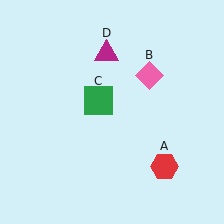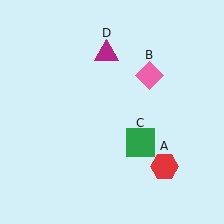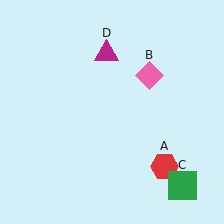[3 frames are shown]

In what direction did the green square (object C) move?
The green square (object C) moved down and to the right.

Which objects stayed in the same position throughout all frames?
Red hexagon (object A) and pink diamond (object B) and magenta triangle (object D) remained stationary.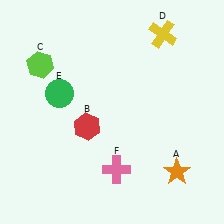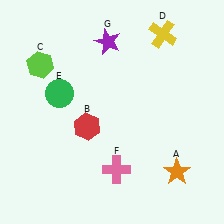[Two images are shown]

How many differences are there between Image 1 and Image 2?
There is 1 difference between the two images.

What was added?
A purple star (G) was added in Image 2.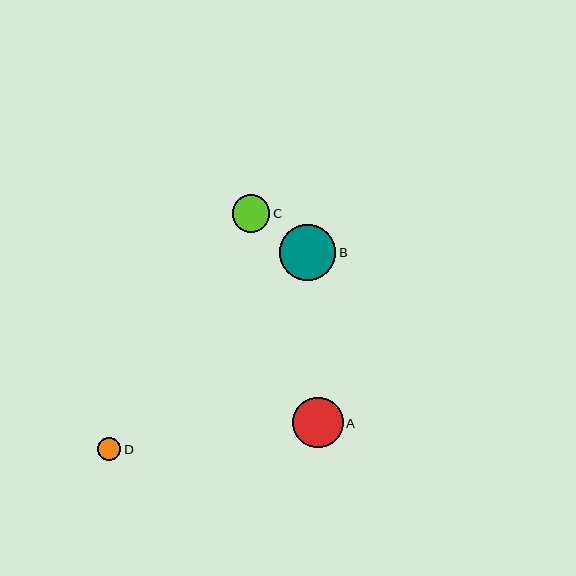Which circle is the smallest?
Circle D is the smallest with a size of approximately 24 pixels.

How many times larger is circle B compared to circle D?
Circle B is approximately 2.4 times the size of circle D.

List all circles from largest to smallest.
From largest to smallest: B, A, C, D.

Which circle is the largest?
Circle B is the largest with a size of approximately 56 pixels.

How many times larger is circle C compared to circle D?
Circle C is approximately 1.6 times the size of circle D.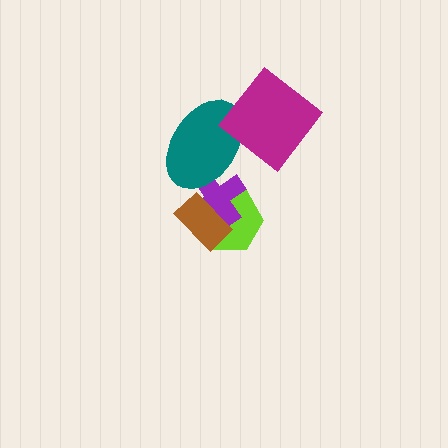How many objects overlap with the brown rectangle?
2 objects overlap with the brown rectangle.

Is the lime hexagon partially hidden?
Yes, it is partially covered by another shape.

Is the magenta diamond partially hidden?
No, no other shape covers it.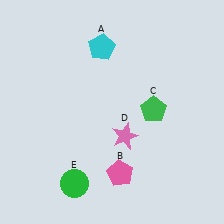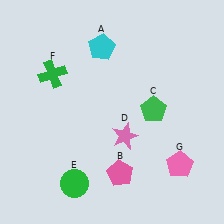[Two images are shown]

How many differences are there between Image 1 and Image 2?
There are 2 differences between the two images.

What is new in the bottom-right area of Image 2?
A pink pentagon (G) was added in the bottom-right area of Image 2.